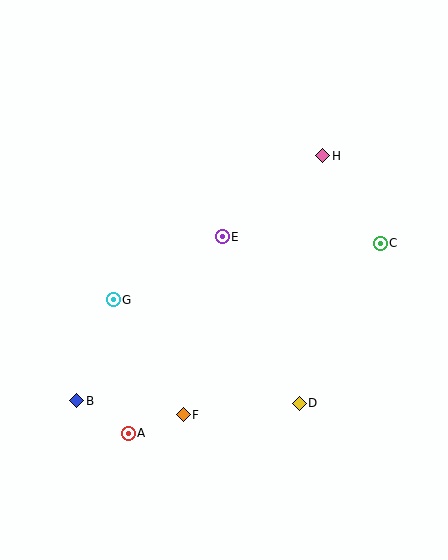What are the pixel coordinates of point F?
Point F is at (183, 415).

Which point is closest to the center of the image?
Point E at (222, 237) is closest to the center.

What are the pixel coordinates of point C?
Point C is at (380, 243).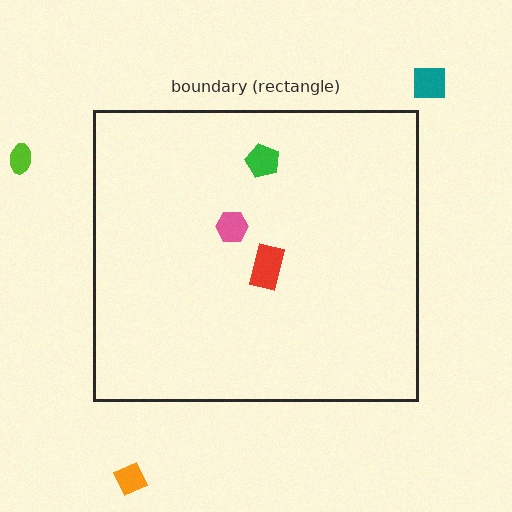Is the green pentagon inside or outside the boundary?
Inside.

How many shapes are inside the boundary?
3 inside, 3 outside.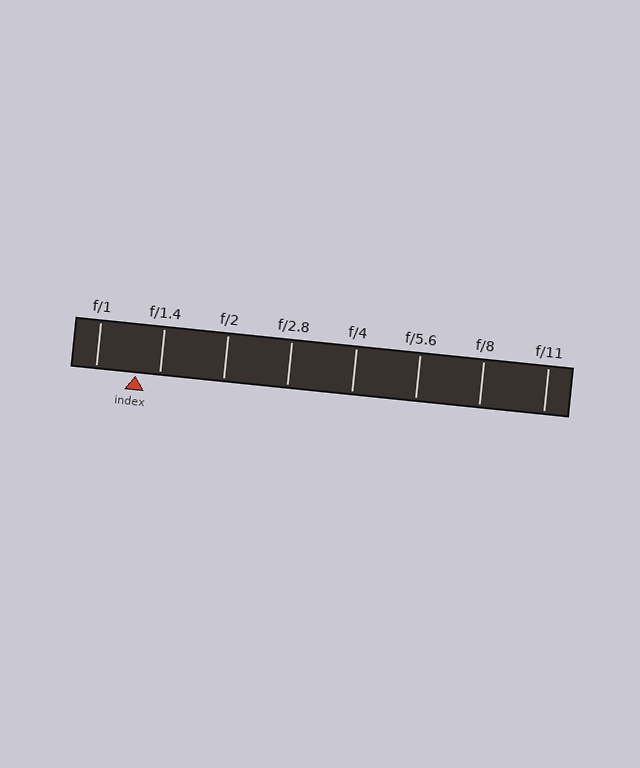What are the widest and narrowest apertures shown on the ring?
The widest aperture shown is f/1 and the narrowest is f/11.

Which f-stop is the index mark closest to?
The index mark is closest to f/1.4.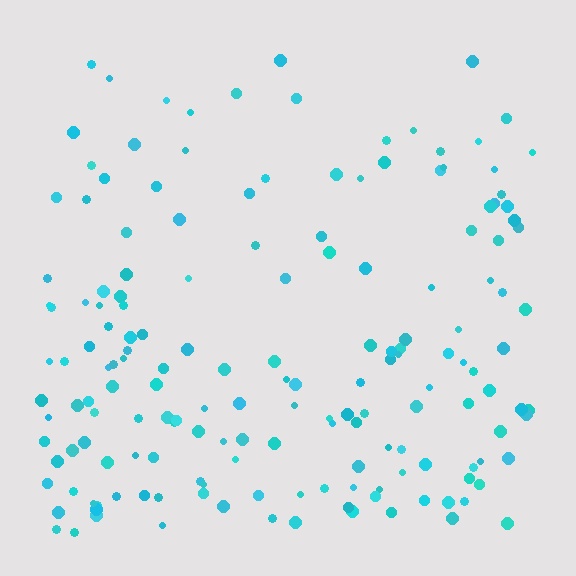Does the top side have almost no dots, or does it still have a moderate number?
Still a moderate number, just noticeably fewer than the bottom.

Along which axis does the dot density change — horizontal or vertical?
Vertical.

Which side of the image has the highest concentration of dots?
The bottom.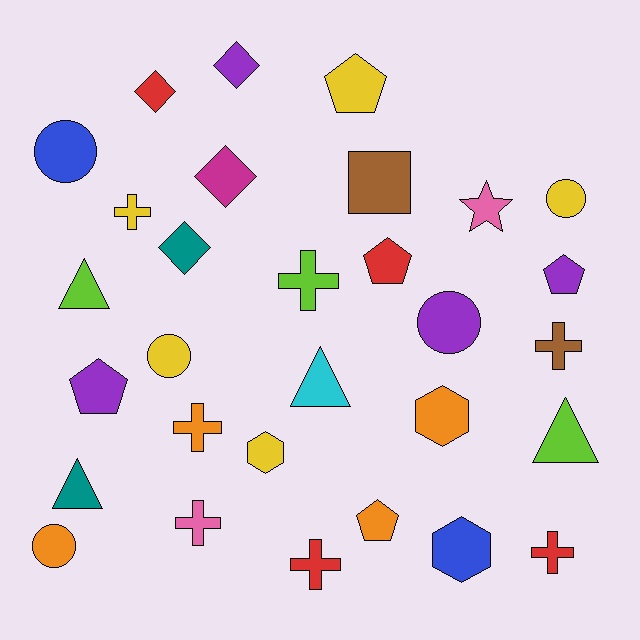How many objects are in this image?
There are 30 objects.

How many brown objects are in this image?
There are 2 brown objects.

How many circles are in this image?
There are 5 circles.